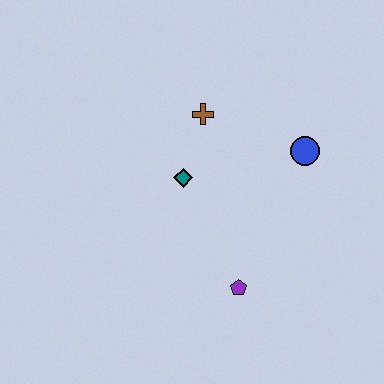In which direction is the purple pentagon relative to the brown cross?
The purple pentagon is below the brown cross.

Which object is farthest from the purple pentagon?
The brown cross is farthest from the purple pentagon.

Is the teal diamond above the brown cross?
No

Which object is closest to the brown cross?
The teal diamond is closest to the brown cross.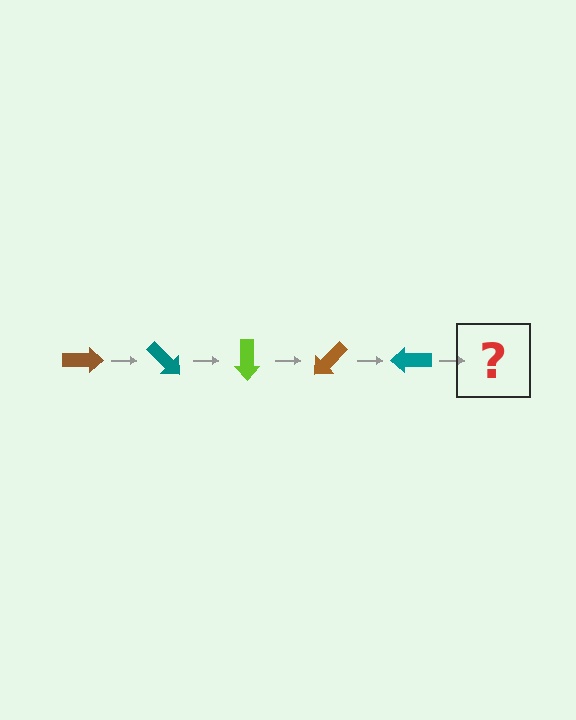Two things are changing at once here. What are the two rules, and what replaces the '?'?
The two rules are that it rotates 45 degrees each step and the color cycles through brown, teal, and lime. The '?' should be a lime arrow, rotated 225 degrees from the start.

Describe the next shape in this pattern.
It should be a lime arrow, rotated 225 degrees from the start.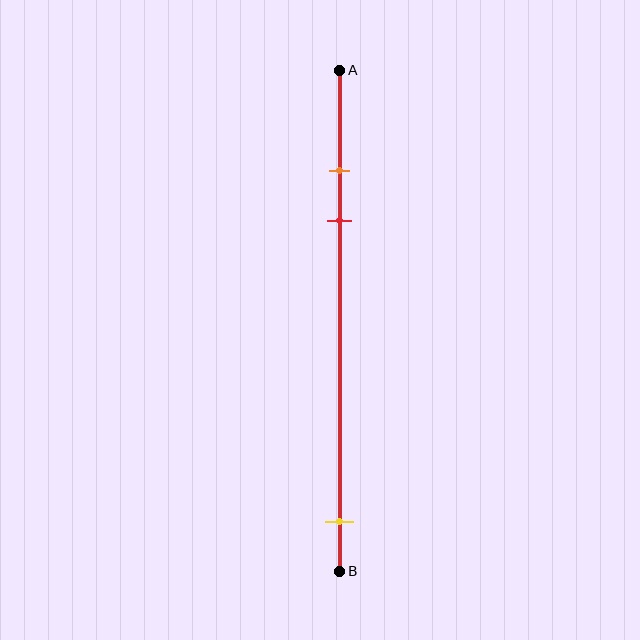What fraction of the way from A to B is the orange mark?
The orange mark is approximately 20% (0.2) of the way from A to B.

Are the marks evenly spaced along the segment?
No, the marks are not evenly spaced.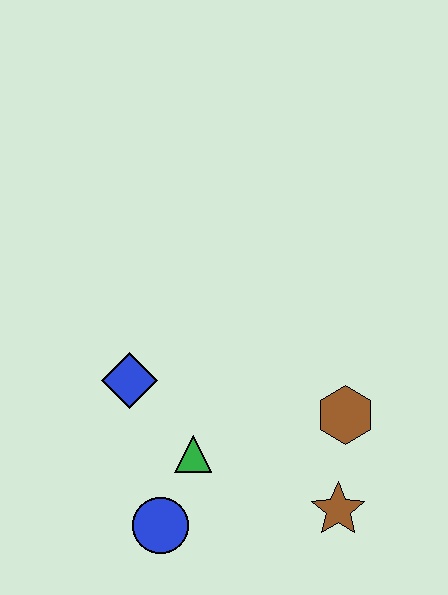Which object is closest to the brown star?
The brown hexagon is closest to the brown star.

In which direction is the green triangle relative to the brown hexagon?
The green triangle is to the left of the brown hexagon.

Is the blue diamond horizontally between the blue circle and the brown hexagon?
No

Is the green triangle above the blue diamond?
No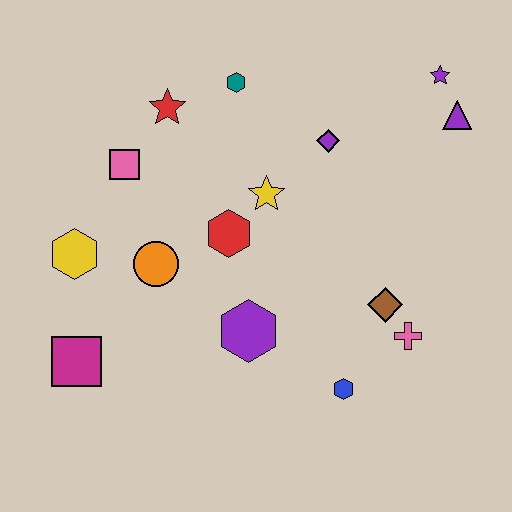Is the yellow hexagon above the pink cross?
Yes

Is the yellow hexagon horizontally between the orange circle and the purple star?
No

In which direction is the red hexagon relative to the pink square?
The red hexagon is to the right of the pink square.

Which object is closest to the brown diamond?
The pink cross is closest to the brown diamond.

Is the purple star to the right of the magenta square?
Yes